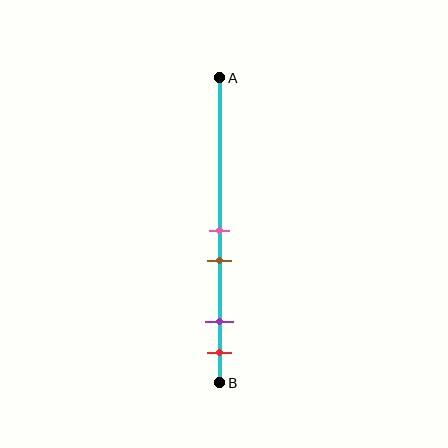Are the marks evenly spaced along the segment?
No, the marks are not evenly spaced.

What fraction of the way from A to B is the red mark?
The red mark is approximately 90% (0.9) of the way from A to B.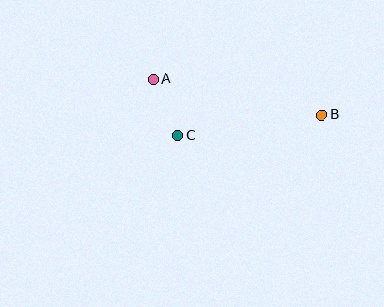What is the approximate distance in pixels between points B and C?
The distance between B and C is approximately 146 pixels.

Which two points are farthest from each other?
Points A and B are farthest from each other.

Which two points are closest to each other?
Points A and C are closest to each other.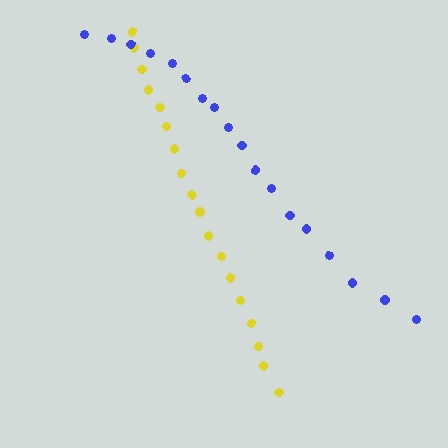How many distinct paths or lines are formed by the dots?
There are 2 distinct paths.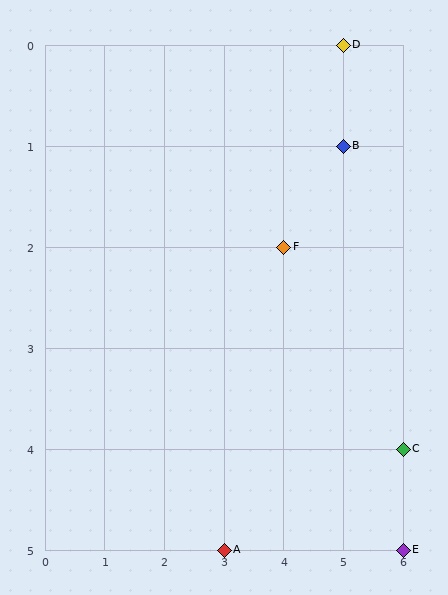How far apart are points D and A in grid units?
Points D and A are 2 columns and 5 rows apart (about 5.4 grid units diagonally).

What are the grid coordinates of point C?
Point C is at grid coordinates (6, 4).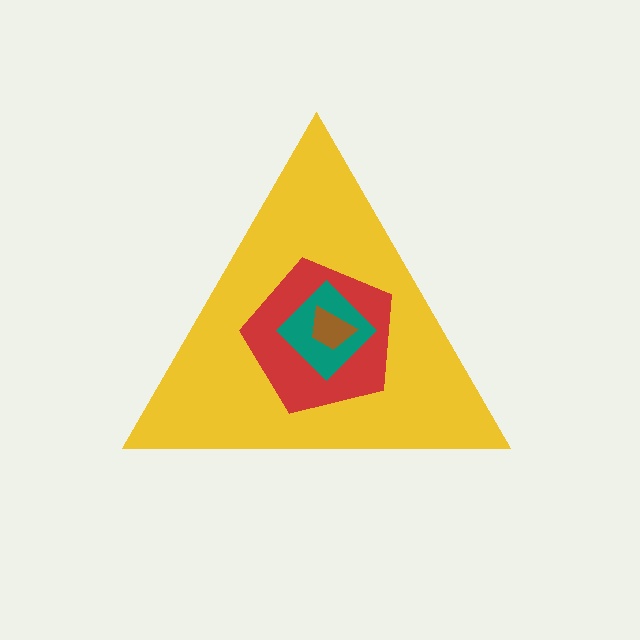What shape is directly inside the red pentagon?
The teal diamond.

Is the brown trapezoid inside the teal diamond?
Yes.